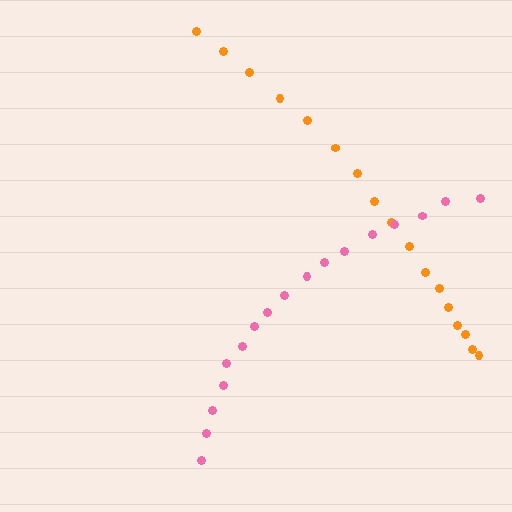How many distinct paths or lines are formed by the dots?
There are 2 distinct paths.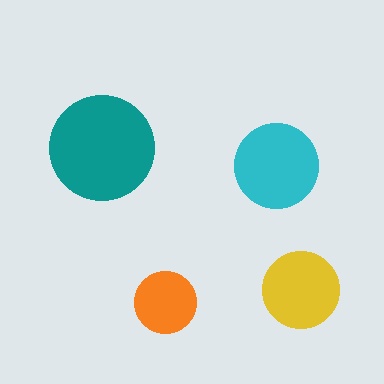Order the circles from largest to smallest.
the teal one, the cyan one, the yellow one, the orange one.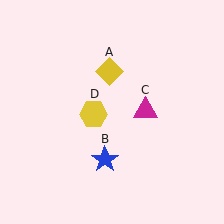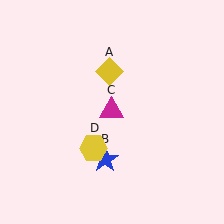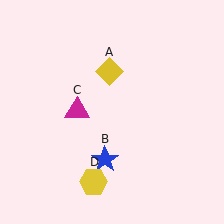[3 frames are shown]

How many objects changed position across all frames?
2 objects changed position: magenta triangle (object C), yellow hexagon (object D).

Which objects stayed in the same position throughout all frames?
Yellow diamond (object A) and blue star (object B) remained stationary.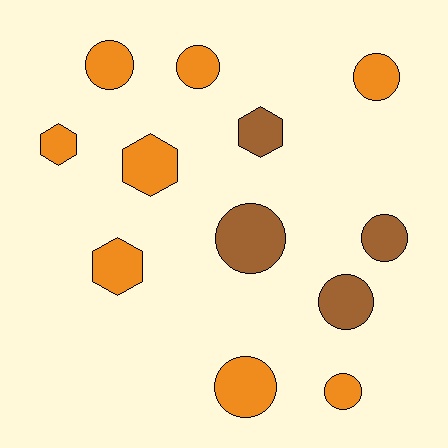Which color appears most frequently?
Orange, with 8 objects.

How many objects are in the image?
There are 12 objects.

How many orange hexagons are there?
There are 3 orange hexagons.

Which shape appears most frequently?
Circle, with 8 objects.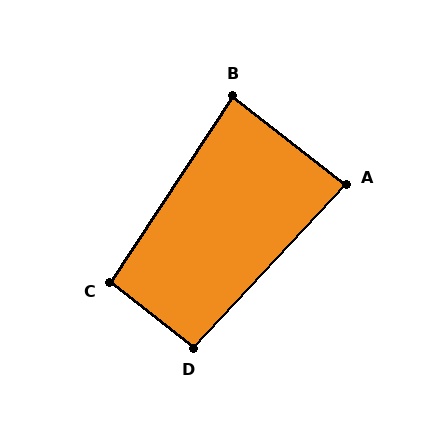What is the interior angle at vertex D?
Approximately 95 degrees (approximately right).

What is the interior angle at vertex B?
Approximately 85 degrees (approximately right).